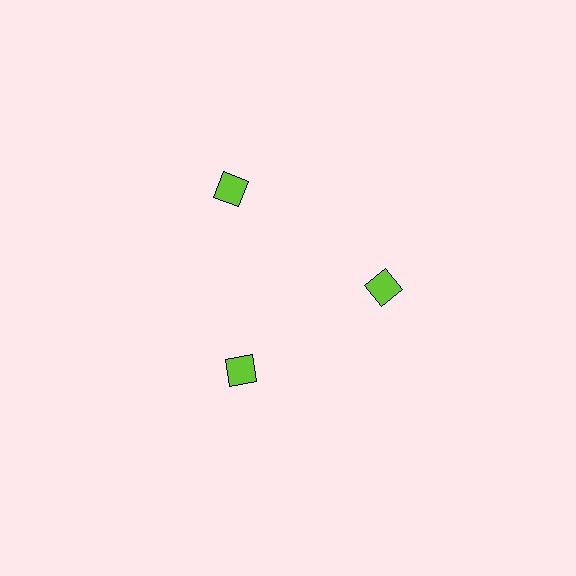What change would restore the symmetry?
The symmetry would be restored by moving it inward, back onto the ring so that all 3 squares sit at equal angles and equal distance from the center.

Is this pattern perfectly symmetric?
No. The 3 lime squares are arranged in a ring, but one element near the 11 o'clock position is pushed outward from the center, breaking the 3-fold rotational symmetry.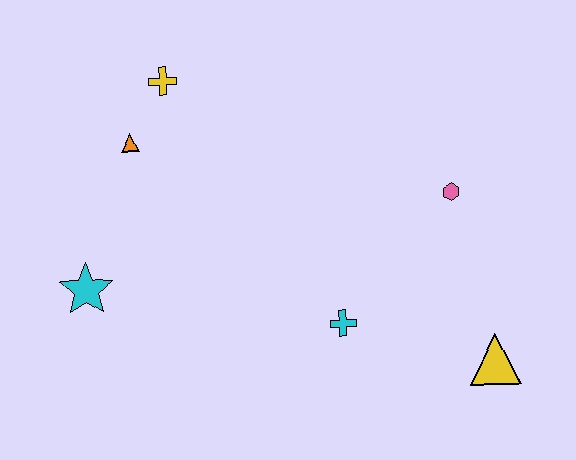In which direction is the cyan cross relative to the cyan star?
The cyan cross is to the right of the cyan star.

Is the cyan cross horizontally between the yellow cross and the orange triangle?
No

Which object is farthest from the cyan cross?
The yellow cross is farthest from the cyan cross.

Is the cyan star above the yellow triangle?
Yes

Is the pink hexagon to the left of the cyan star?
No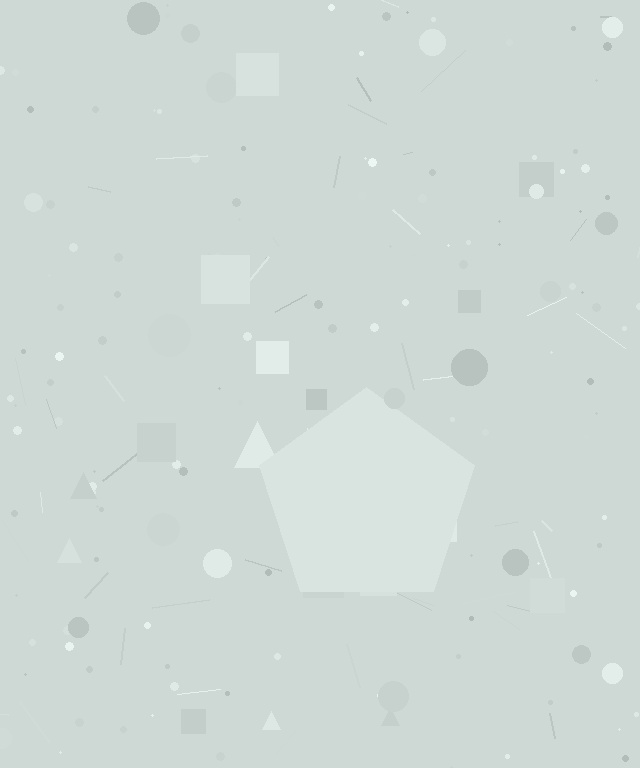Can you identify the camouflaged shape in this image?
The camouflaged shape is a pentagon.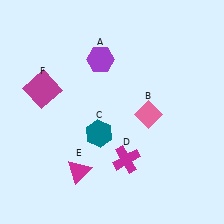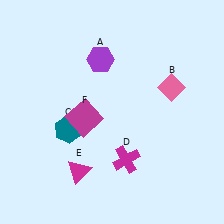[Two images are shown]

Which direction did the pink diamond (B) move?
The pink diamond (B) moved up.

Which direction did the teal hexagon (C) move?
The teal hexagon (C) moved left.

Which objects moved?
The objects that moved are: the pink diamond (B), the teal hexagon (C), the magenta square (F).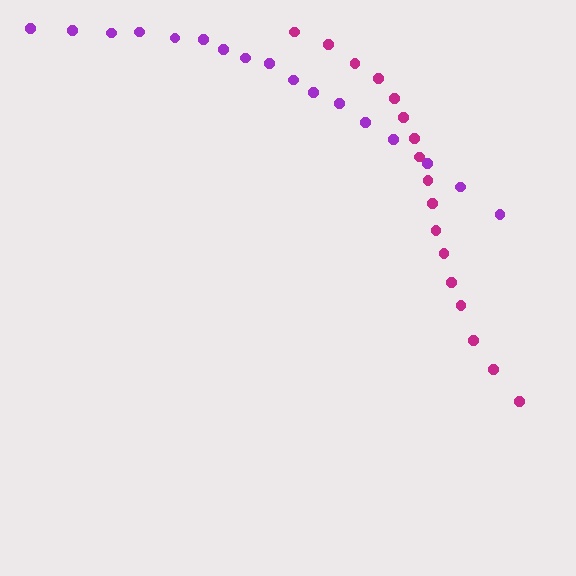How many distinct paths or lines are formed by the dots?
There are 2 distinct paths.